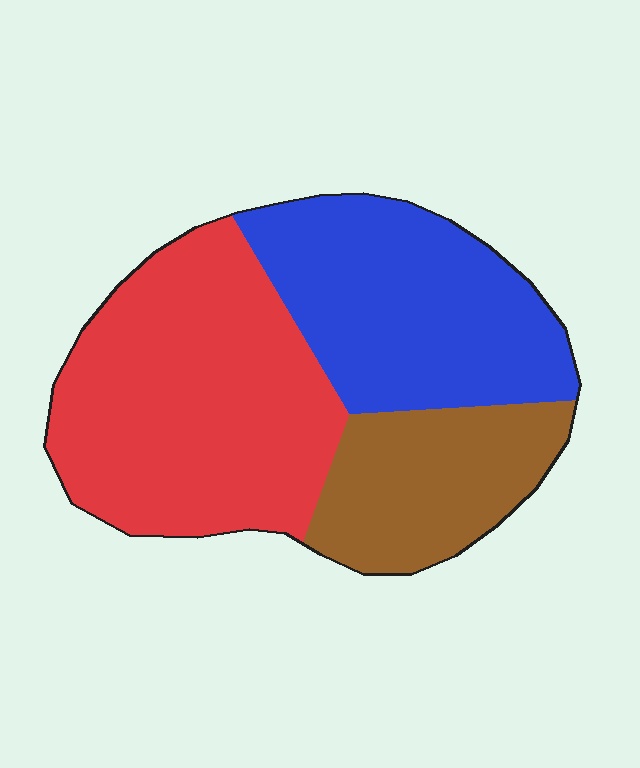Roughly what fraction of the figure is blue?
Blue covers 34% of the figure.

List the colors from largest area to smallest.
From largest to smallest: red, blue, brown.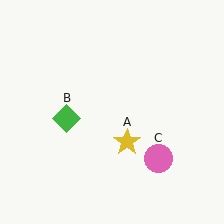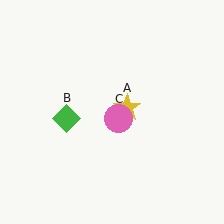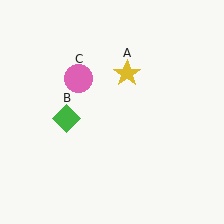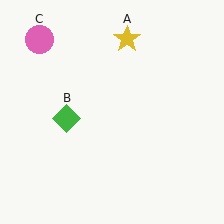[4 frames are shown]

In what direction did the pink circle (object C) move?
The pink circle (object C) moved up and to the left.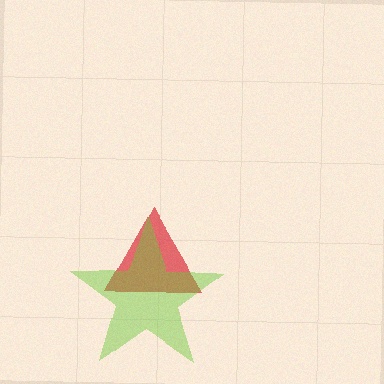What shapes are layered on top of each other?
The layered shapes are: a red triangle, a lime star.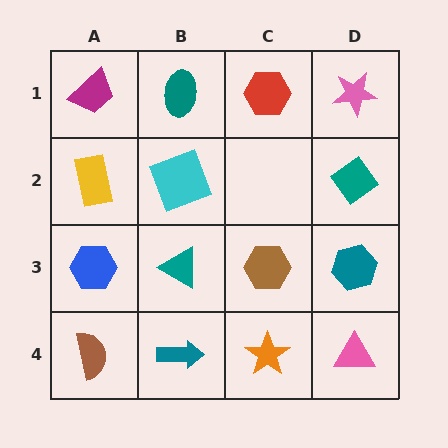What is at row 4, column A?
A brown semicircle.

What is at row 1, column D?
A pink star.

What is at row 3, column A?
A blue hexagon.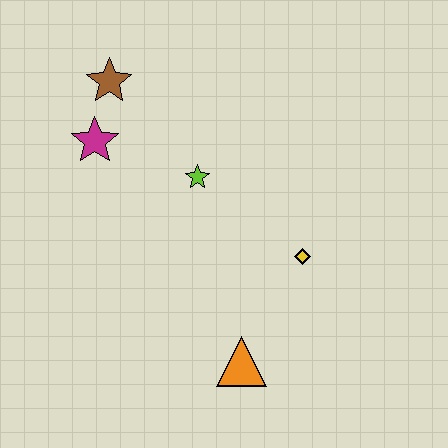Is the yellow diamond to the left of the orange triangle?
No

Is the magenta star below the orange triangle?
No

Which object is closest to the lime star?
The magenta star is closest to the lime star.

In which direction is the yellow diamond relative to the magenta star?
The yellow diamond is to the right of the magenta star.